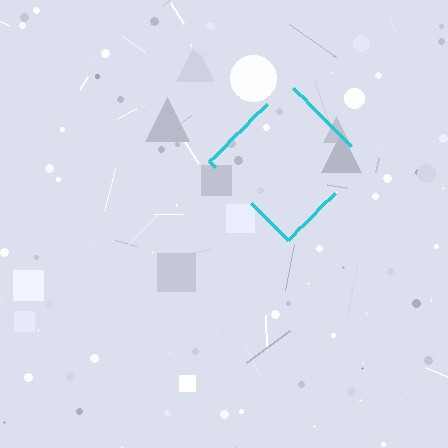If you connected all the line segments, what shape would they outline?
They would outline a diamond.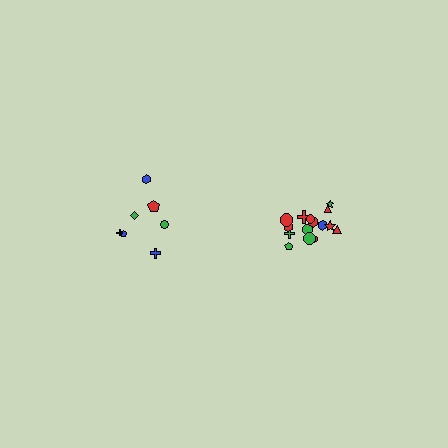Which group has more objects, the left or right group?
The right group.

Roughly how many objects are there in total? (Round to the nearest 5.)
Roughly 20 objects in total.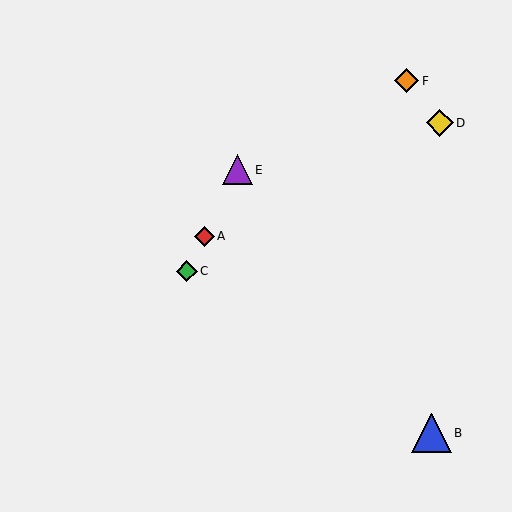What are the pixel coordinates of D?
Object D is at (440, 123).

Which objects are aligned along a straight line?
Objects A, C, E are aligned along a straight line.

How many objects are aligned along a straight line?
3 objects (A, C, E) are aligned along a straight line.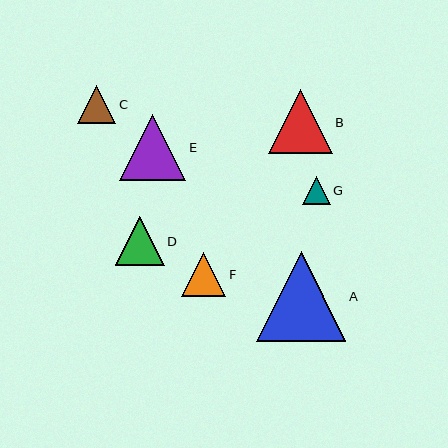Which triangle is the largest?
Triangle A is the largest with a size of approximately 89 pixels.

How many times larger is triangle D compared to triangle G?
Triangle D is approximately 1.8 times the size of triangle G.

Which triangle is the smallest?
Triangle G is the smallest with a size of approximately 28 pixels.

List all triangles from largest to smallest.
From largest to smallest: A, E, B, D, F, C, G.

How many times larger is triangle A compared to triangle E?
Triangle A is approximately 1.3 times the size of triangle E.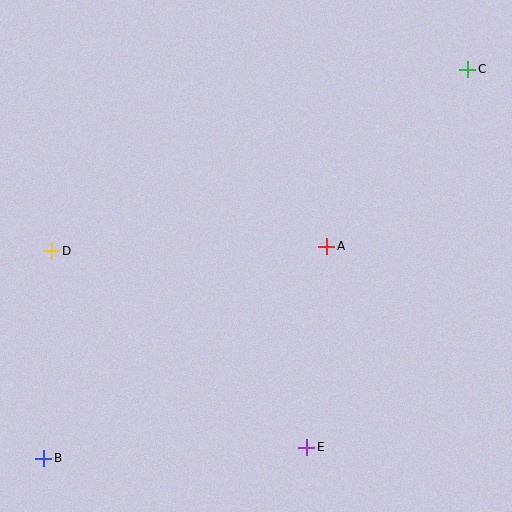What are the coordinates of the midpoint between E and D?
The midpoint between E and D is at (179, 349).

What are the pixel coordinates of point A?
Point A is at (327, 246).